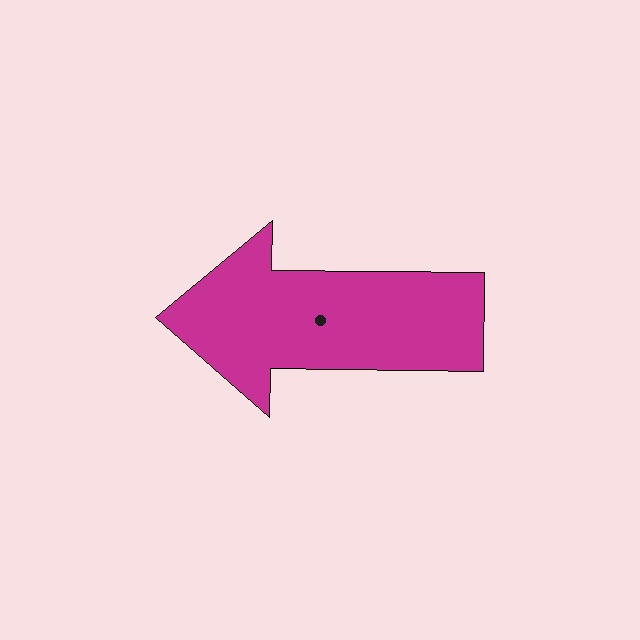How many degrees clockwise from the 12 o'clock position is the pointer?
Approximately 271 degrees.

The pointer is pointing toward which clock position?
Roughly 9 o'clock.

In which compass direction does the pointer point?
West.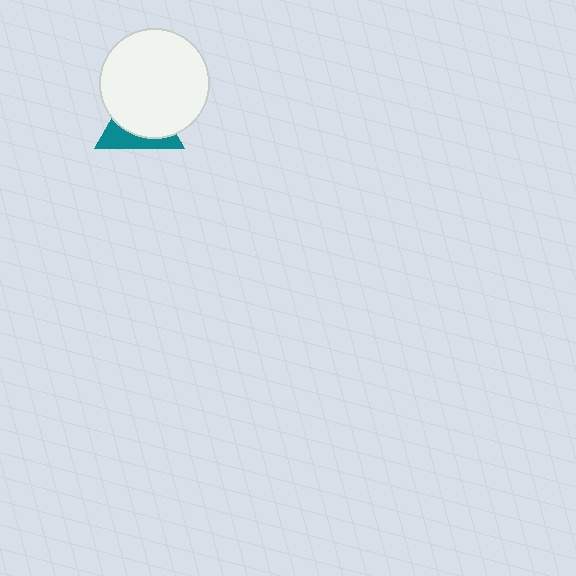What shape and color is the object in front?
The object in front is a white circle.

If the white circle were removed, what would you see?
You would see the complete teal triangle.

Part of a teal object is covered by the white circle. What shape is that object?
It is a triangle.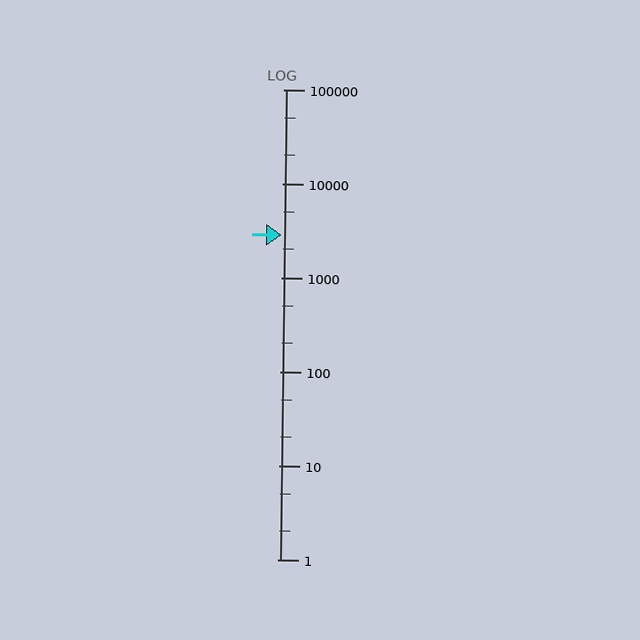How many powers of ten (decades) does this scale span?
The scale spans 5 decades, from 1 to 100000.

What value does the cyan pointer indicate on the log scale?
The pointer indicates approximately 2800.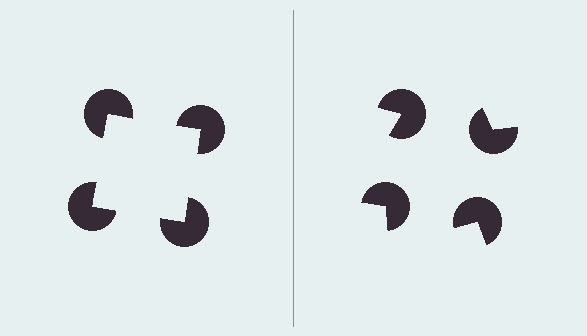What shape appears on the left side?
An illusory square.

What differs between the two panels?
The pac-man discs are positioned identically on both sides; only the wedge orientations differ. On the left they align to a square; on the right they are misaligned.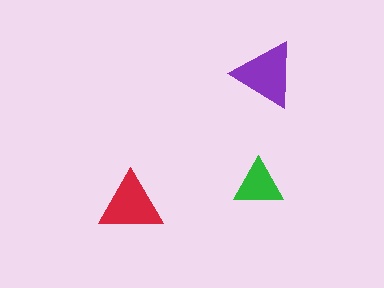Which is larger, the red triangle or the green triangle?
The red one.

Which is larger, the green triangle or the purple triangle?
The purple one.